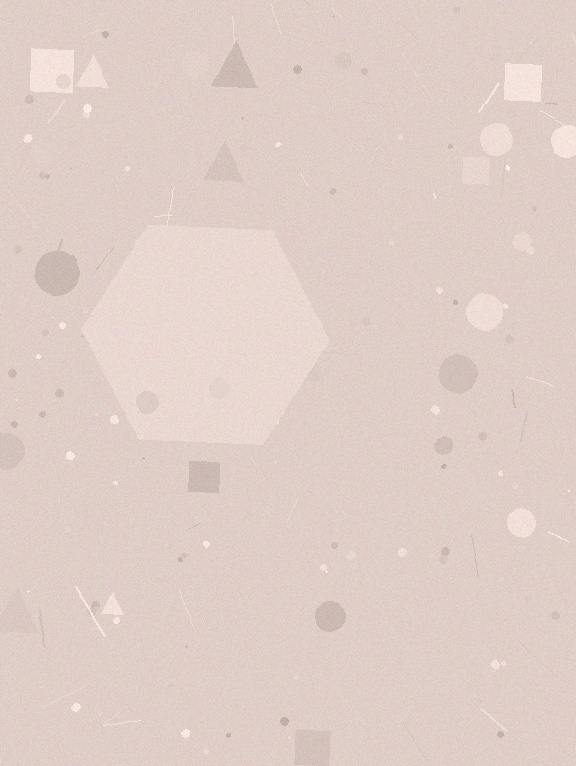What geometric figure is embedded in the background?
A hexagon is embedded in the background.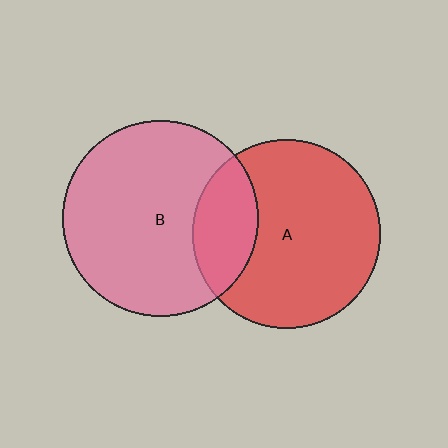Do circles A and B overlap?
Yes.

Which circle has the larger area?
Circle B (pink).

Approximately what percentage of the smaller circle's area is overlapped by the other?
Approximately 25%.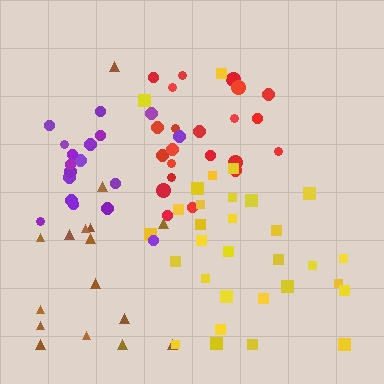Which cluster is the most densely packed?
Red.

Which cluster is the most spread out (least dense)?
Brown.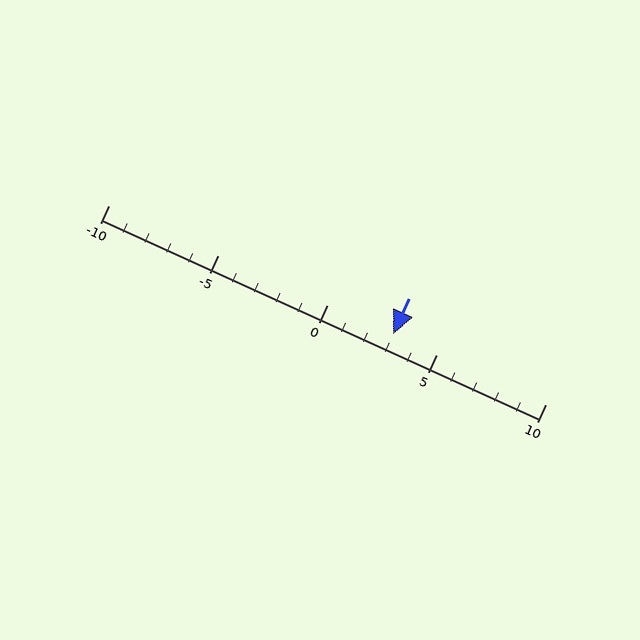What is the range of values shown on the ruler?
The ruler shows values from -10 to 10.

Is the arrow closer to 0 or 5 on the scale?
The arrow is closer to 5.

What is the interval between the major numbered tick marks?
The major tick marks are spaced 5 units apart.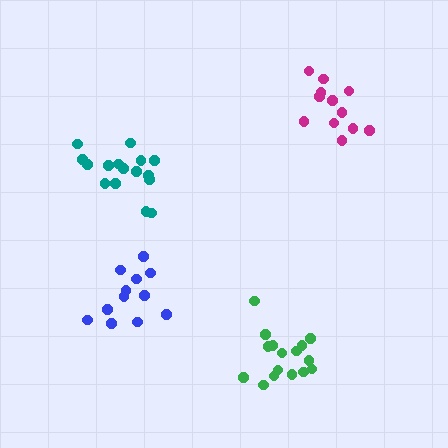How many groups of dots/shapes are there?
There are 4 groups.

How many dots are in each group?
Group 1: 16 dots, Group 2: 16 dots, Group 3: 12 dots, Group 4: 12 dots (56 total).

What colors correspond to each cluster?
The clusters are colored: teal, green, blue, magenta.